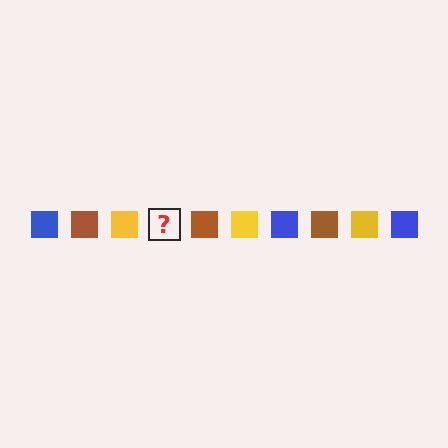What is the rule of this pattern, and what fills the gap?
The rule is that the pattern cycles through blue, brown, yellow squares. The gap should be filled with a blue square.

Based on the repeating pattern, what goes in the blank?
The blank should be a blue square.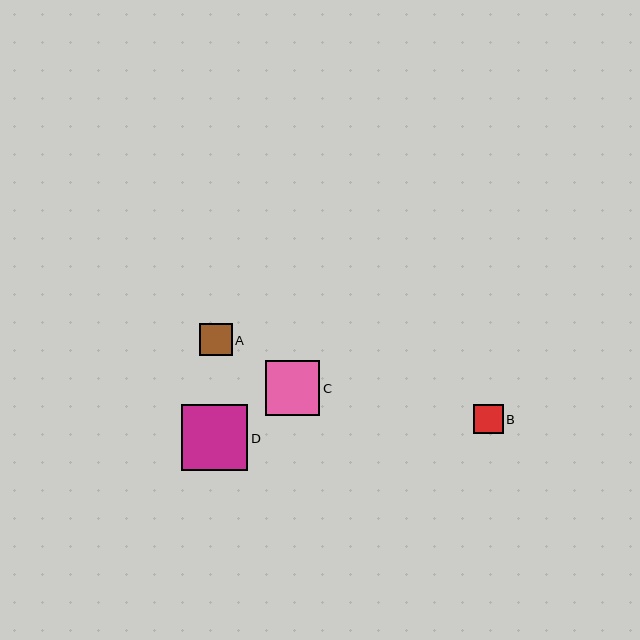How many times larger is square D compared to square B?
Square D is approximately 2.2 times the size of square B.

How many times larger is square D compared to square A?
Square D is approximately 2.0 times the size of square A.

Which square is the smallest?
Square B is the smallest with a size of approximately 30 pixels.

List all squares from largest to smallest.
From largest to smallest: D, C, A, B.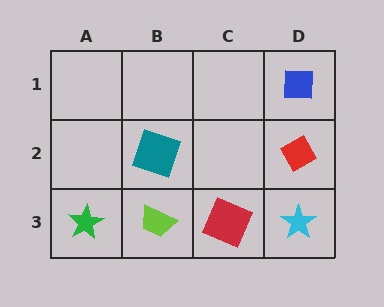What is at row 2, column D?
A red diamond.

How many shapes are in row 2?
2 shapes.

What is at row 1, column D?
A blue square.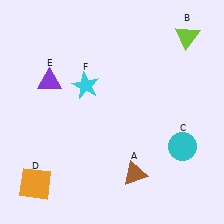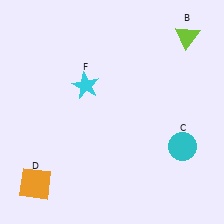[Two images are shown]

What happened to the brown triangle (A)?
The brown triangle (A) was removed in Image 2. It was in the bottom-right area of Image 1.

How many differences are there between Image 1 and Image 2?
There are 2 differences between the two images.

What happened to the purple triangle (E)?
The purple triangle (E) was removed in Image 2. It was in the top-left area of Image 1.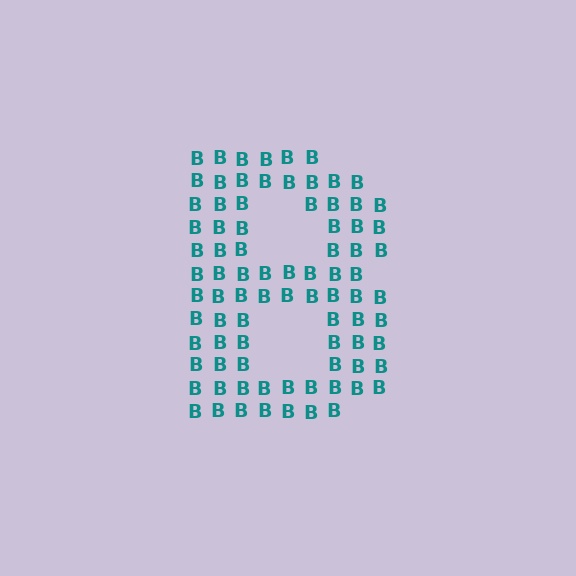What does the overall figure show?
The overall figure shows the letter B.